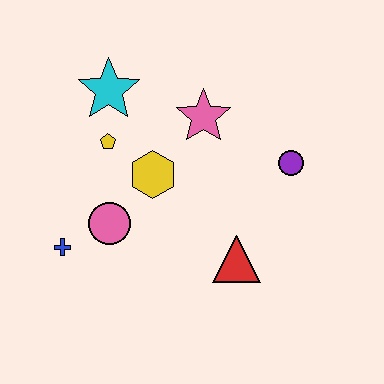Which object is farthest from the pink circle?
The purple circle is farthest from the pink circle.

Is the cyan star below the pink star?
No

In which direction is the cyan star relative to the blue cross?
The cyan star is above the blue cross.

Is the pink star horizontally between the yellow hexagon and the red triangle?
Yes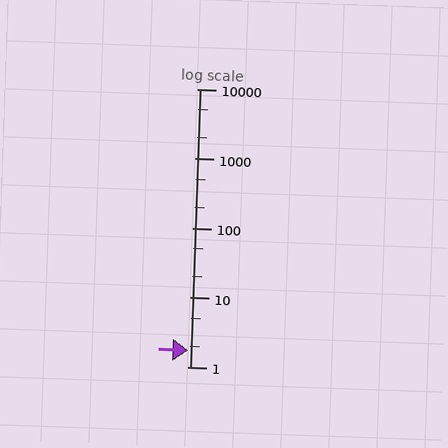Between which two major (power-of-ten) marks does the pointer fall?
The pointer is between 1 and 10.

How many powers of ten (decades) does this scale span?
The scale spans 4 decades, from 1 to 10000.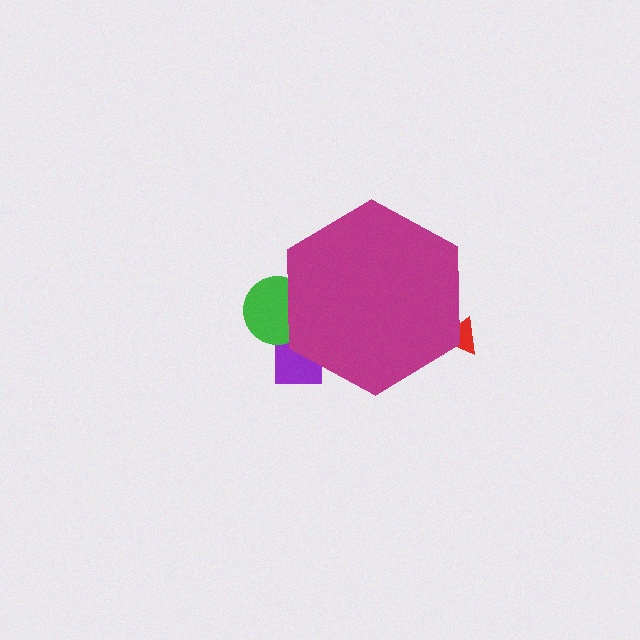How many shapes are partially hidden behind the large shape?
3 shapes are partially hidden.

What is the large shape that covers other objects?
A magenta hexagon.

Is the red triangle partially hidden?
Yes, the red triangle is partially hidden behind the magenta hexagon.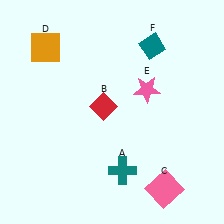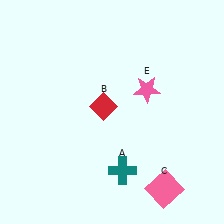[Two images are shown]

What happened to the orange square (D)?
The orange square (D) was removed in Image 2. It was in the top-left area of Image 1.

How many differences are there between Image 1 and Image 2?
There are 2 differences between the two images.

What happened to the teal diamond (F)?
The teal diamond (F) was removed in Image 2. It was in the top-right area of Image 1.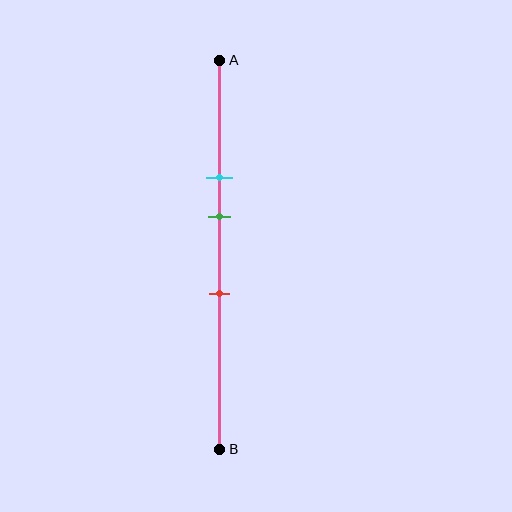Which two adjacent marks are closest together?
The cyan and green marks are the closest adjacent pair.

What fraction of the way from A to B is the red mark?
The red mark is approximately 60% (0.6) of the way from A to B.